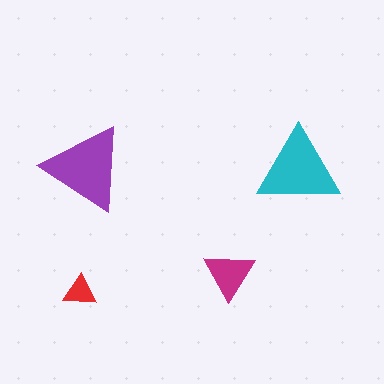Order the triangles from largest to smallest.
the purple one, the cyan one, the magenta one, the red one.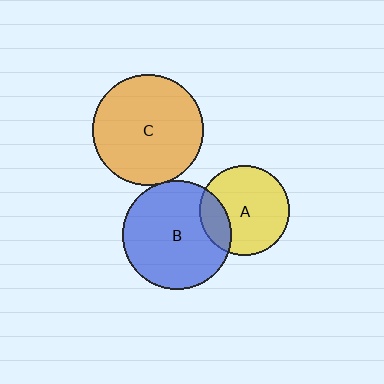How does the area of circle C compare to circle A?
Approximately 1.5 times.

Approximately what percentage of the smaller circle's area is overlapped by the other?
Approximately 20%.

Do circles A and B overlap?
Yes.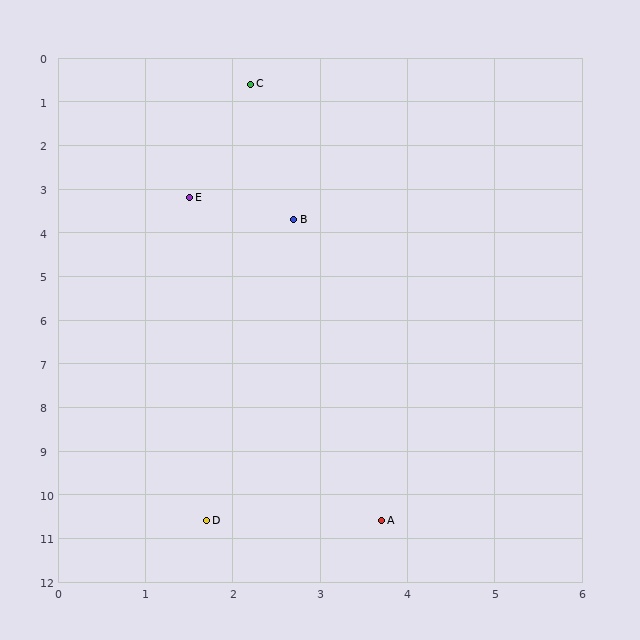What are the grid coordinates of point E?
Point E is at approximately (1.5, 3.2).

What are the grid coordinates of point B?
Point B is at approximately (2.7, 3.7).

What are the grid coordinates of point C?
Point C is at approximately (2.2, 0.6).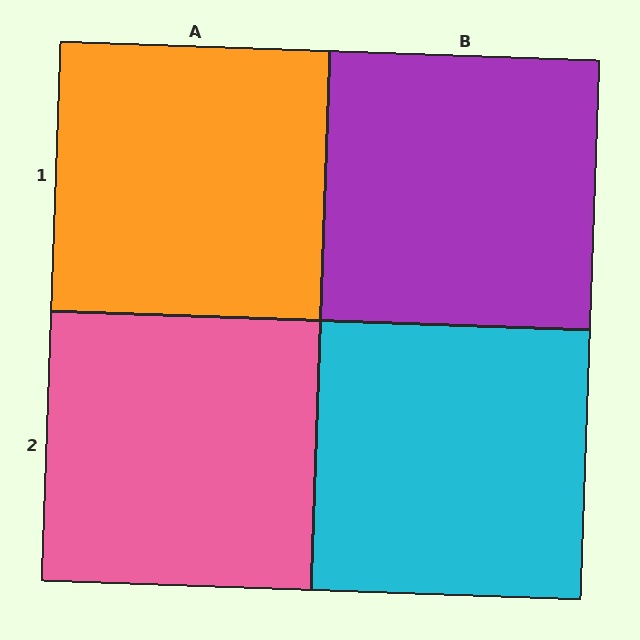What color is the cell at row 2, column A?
Pink.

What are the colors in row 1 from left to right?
Orange, purple.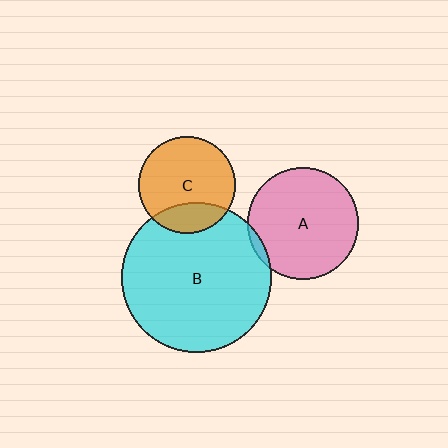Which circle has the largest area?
Circle B (cyan).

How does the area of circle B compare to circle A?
Approximately 1.8 times.